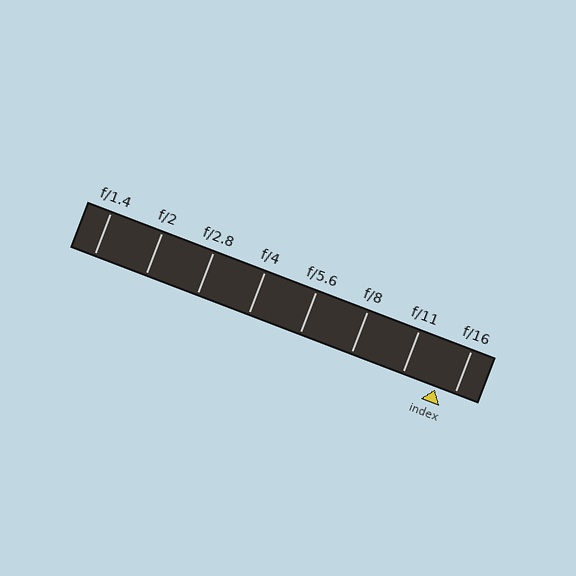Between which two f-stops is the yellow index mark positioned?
The index mark is between f/11 and f/16.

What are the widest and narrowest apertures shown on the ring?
The widest aperture shown is f/1.4 and the narrowest is f/16.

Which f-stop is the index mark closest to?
The index mark is closest to f/16.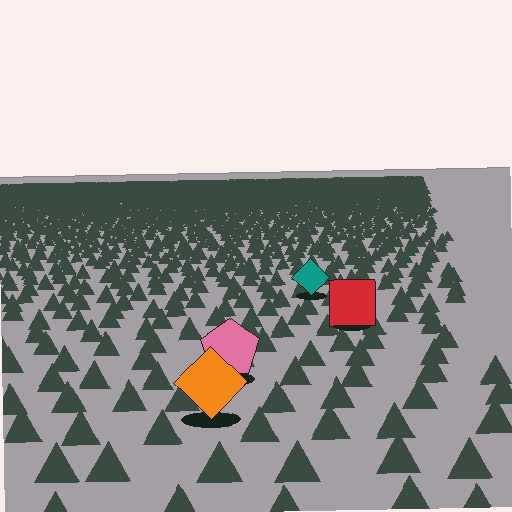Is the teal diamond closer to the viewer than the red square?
No. The red square is closer — you can tell from the texture gradient: the ground texture is coarser near it.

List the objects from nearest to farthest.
From nearest to farthest: the orange diamond, the pink pentagon, the red square, the teal diamond.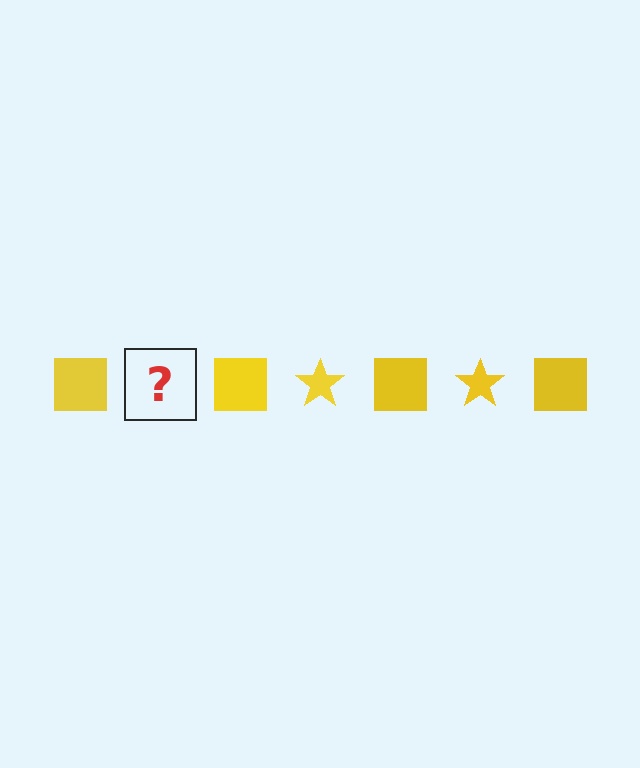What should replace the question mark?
The question mark should be replaced with a yellow star.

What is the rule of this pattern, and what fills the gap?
The rule is that the pattern cycles through square, star shapes in yellow. The gap should be filled with a yellow star.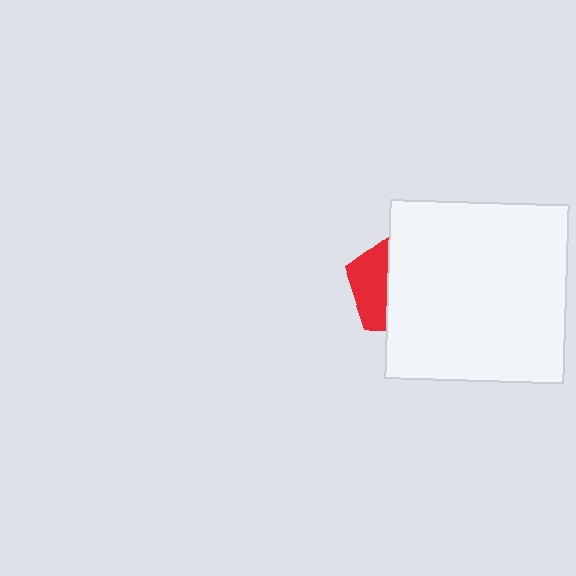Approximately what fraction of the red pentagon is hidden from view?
Roughly 64% of the red pentagon is hidden behind the white square.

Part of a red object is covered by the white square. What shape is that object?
It is a pentagon.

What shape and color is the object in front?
The object in front is a white square.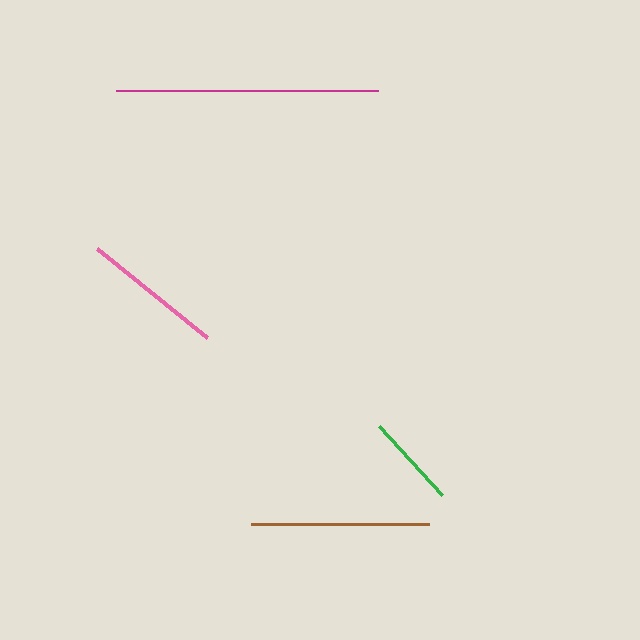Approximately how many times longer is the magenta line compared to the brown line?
The magenta line is approximately 1.5 times the length of the brown line.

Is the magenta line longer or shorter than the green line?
The magenta line is longer than the green line.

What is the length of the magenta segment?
The magenta segment is approximately 262 pixels long.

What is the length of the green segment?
The green segment is approximately 94 pixels long.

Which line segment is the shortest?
The green line is the shortest at approximately 94 pixels.